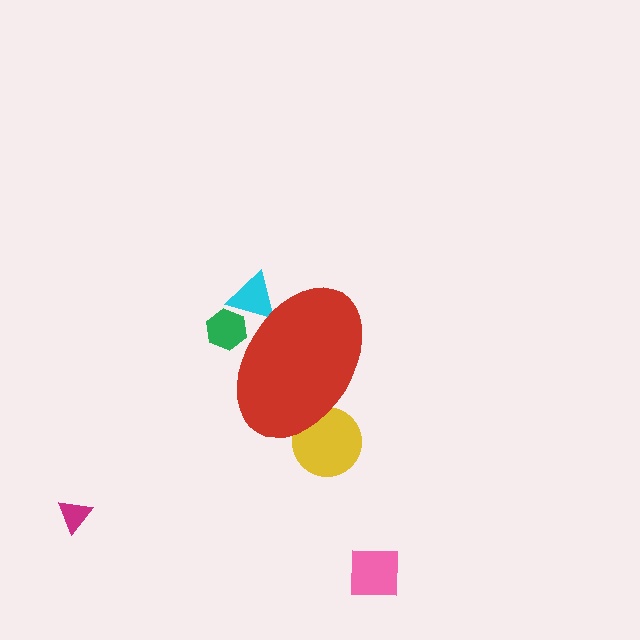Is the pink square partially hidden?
No, the pink square is fully visible.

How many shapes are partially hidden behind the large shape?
3 shapes are partially hidden.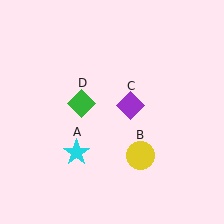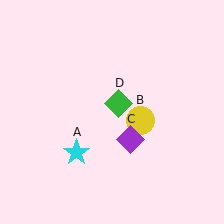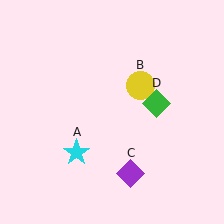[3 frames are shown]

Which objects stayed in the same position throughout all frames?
Cyan star (object A) remained stationary.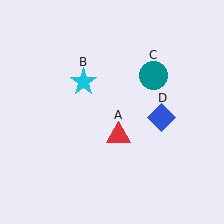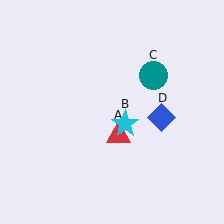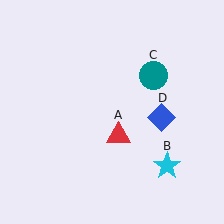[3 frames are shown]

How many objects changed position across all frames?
1 object changed position: cyan star (object B).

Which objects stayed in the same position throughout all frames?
Red triangle (object A) and teal circle (object C) and blue diamond (object D) remained stationary.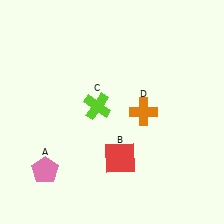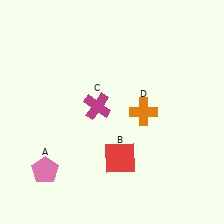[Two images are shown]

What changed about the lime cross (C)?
In Image 1, C is lime. In Image 2, it changed to magenta.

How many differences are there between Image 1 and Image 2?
There is 1 difference between the two images.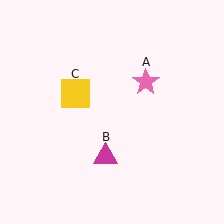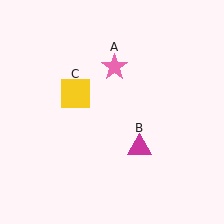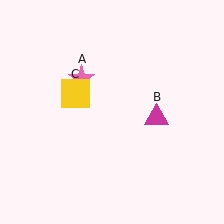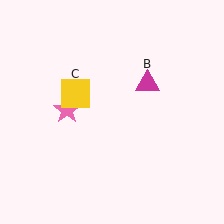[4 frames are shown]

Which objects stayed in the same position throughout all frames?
Yellow square (object C) remained stationary.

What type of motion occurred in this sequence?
The pink star (object A), magenta triangle (object B) rotated counterclockwise around the center of the scene.